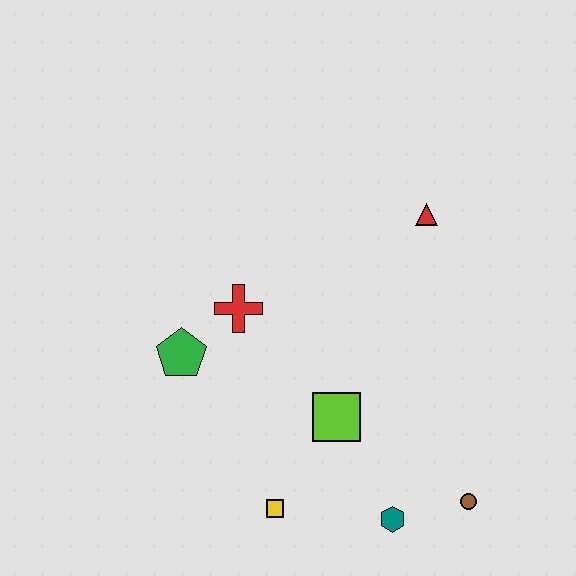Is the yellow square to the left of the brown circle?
Yes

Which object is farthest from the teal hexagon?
The red triangle is farthest from the teal hexagon.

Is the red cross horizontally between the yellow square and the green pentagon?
Yes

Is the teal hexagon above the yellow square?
No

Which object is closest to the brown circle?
The teal hexagon is closest to the brown circle.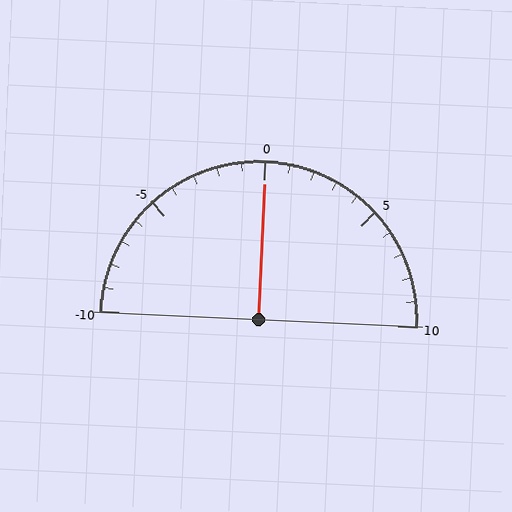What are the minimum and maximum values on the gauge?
The gauge ranges from -10 to 10.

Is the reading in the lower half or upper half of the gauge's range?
The reading is in the upper half of the range (-10 to 10).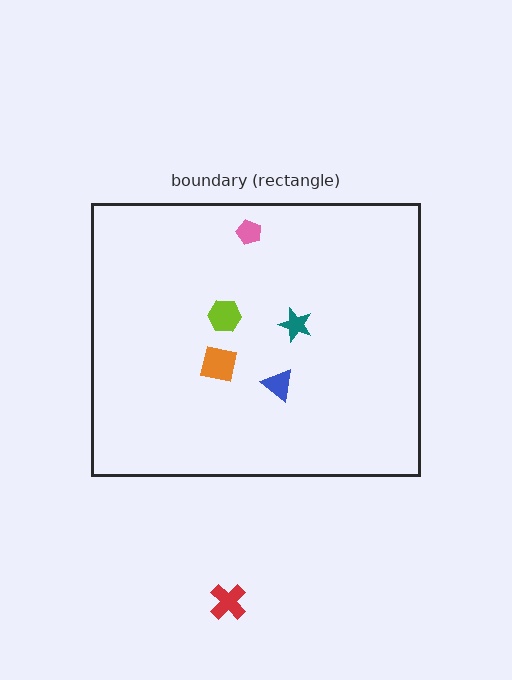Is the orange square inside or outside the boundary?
Inside.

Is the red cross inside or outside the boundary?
Outside.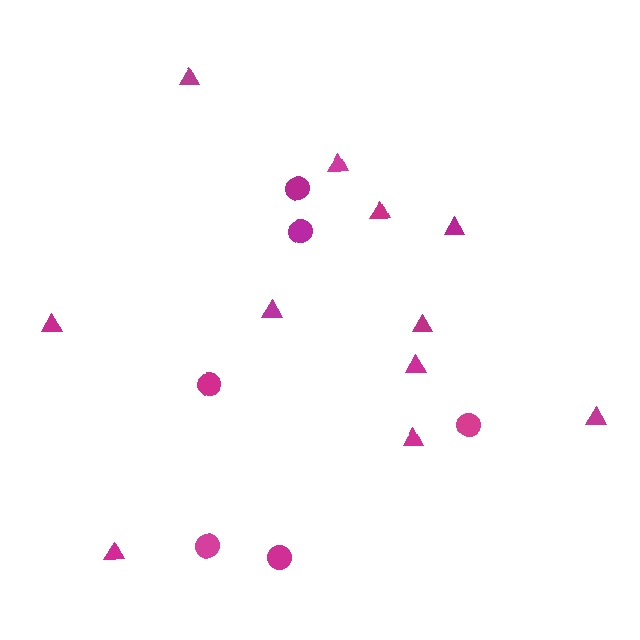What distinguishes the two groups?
There are 2 groups: one group of circles (6) and one group of triangles (11).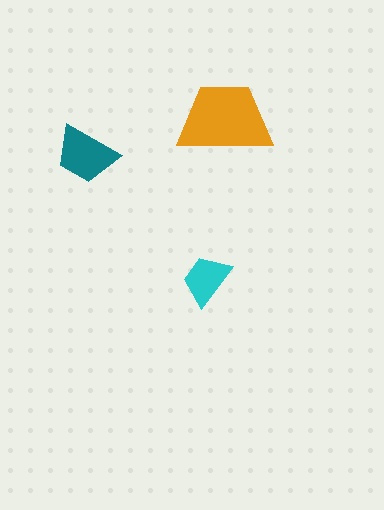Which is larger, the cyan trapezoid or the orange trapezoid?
The orange one.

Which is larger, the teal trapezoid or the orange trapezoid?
The orange one.